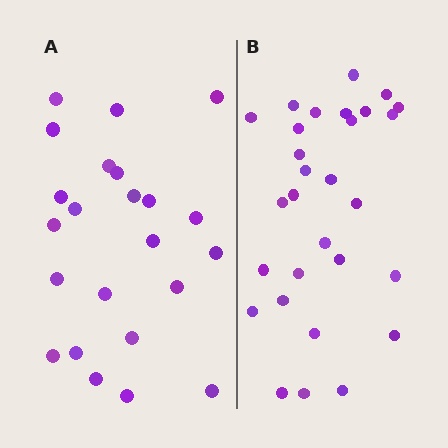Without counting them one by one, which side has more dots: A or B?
Region B (the right region) has more dots.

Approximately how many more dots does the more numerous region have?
Region B has about 6 more dots than region A.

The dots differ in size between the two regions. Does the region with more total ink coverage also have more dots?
No. Region A has more total ink coverage because its dots are larger, but region B actually contains more individual dots. Total area can be misleading — the number of items is what matters here.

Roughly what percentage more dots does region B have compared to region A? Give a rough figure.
About 25% more.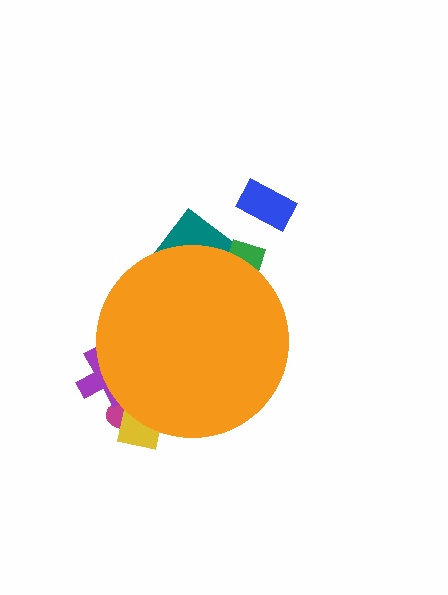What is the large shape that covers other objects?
An orange circle.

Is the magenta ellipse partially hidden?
Yes, the magenta ellipse is partially hidden behind the orange circle.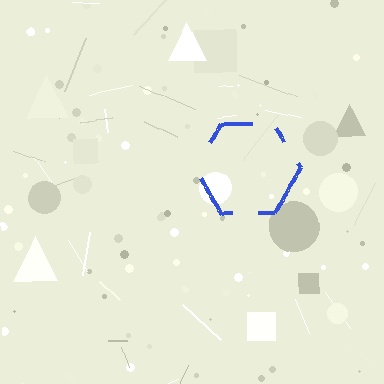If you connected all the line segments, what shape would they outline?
They would outline a hexagon.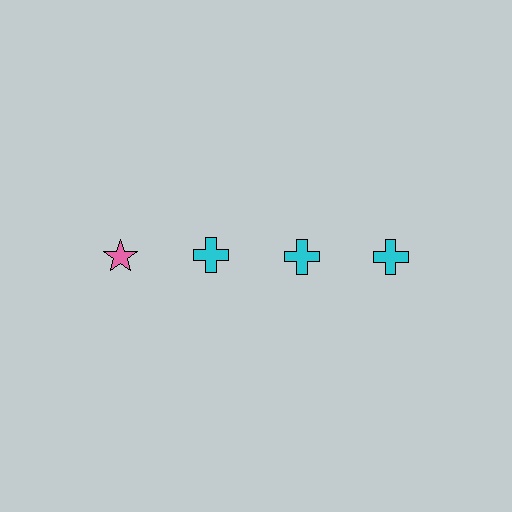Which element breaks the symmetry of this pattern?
The pink star in the top row, leftmost column breaks the symmetry. All other shapes are cyan crosses.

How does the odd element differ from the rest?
It differs in both color (pink instead of cyan) and shape (star instead of cross).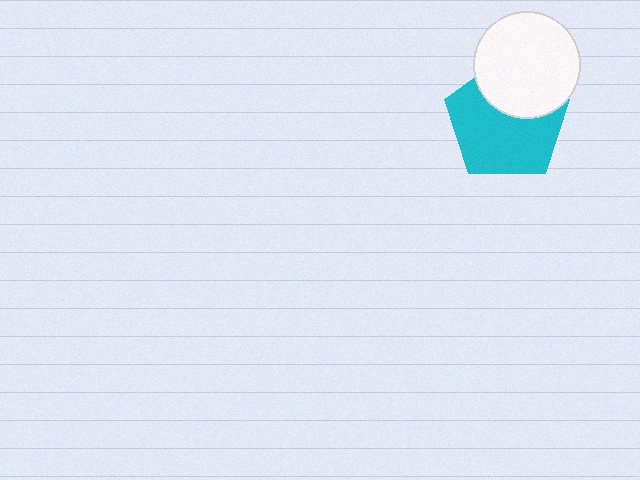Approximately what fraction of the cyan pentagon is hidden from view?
Roughly 34% of the cyan pentagon is hidden behind the white circle.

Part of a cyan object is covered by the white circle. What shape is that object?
It is a pentagon.